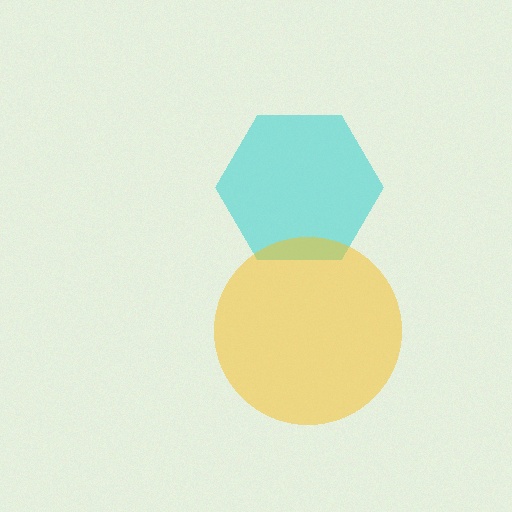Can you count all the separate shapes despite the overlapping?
Yes, there are 2 separate shapes.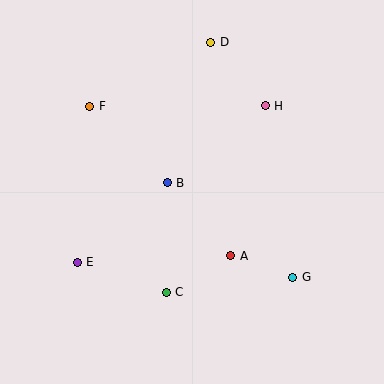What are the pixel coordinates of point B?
Point B is at (167, 183).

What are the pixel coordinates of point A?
Point A is at (231, 256).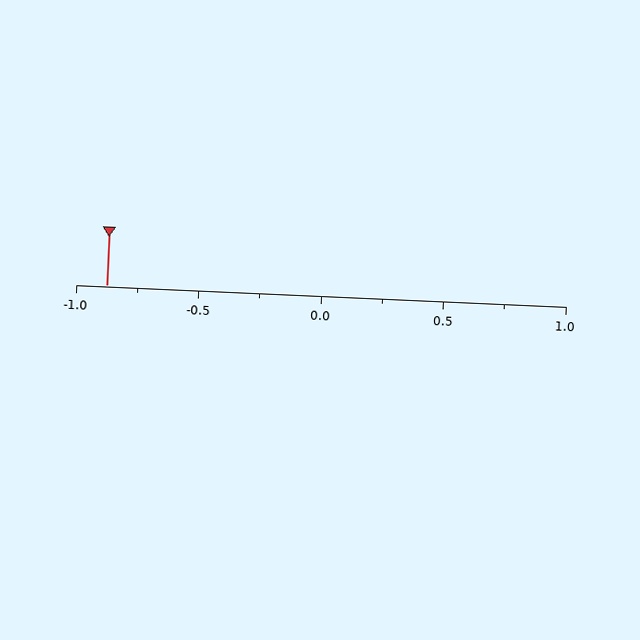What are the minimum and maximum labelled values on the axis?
The axis runs from -1.0 to 1.0.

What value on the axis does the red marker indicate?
The marker indicates approximately -0.88.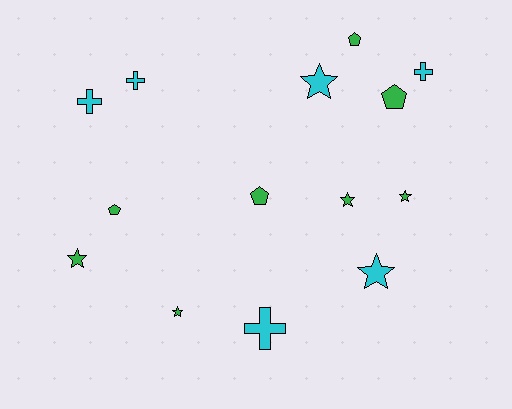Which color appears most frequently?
Green, with 8 objects.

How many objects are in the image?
There are 14 objects.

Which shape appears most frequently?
Star, with 6 objects.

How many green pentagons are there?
There are 4 green pentagons.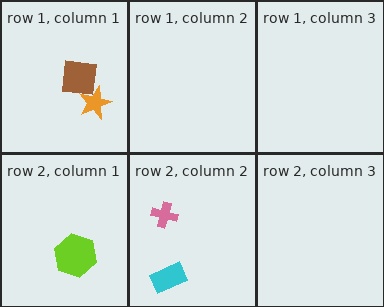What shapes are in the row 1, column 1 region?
The orange star, the brown square.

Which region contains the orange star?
The row 1, column 1 region.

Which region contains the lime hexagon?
The row 2, column 1 region.